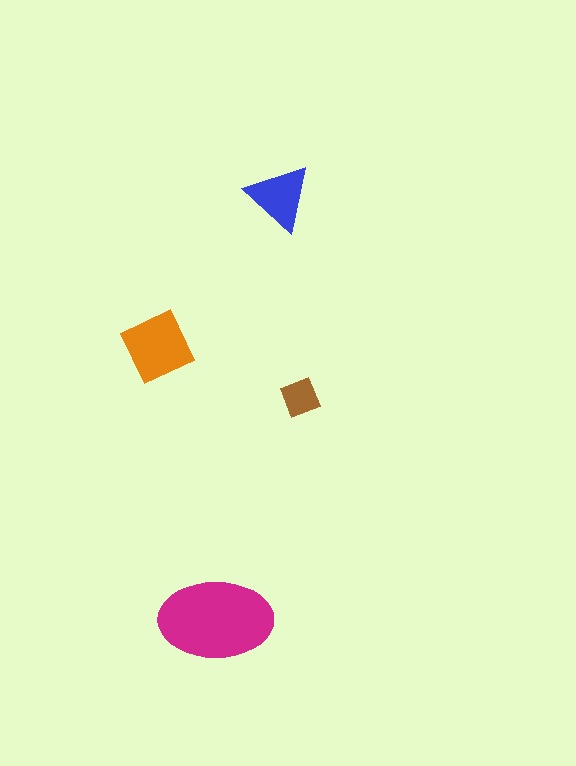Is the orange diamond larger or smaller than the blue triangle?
Larger.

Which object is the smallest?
The brown square.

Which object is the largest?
The magenta ellipse.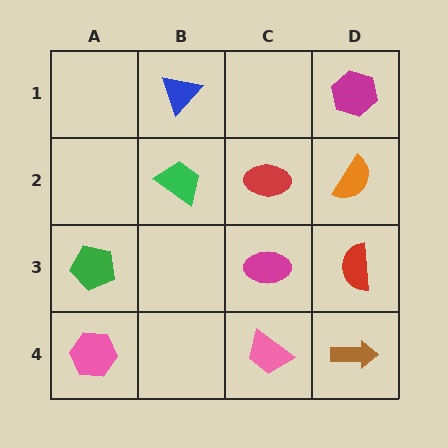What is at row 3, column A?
A green pentagon.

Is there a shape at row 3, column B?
No, that cell is empty.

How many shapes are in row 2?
3 shapes.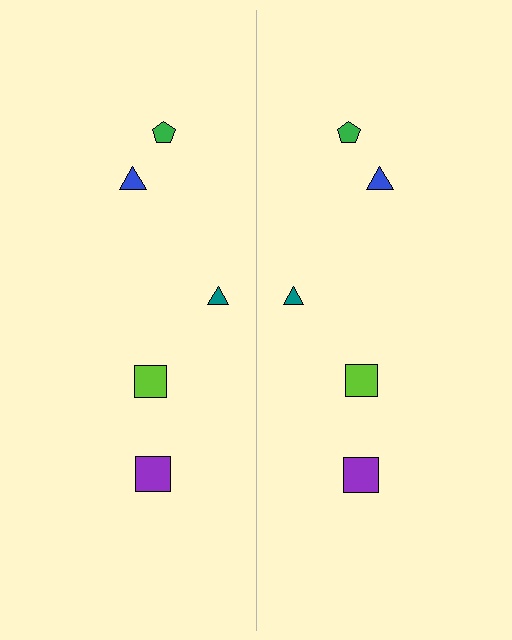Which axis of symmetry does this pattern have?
The pattern has a vertical axis of symmetry running through the center of the image.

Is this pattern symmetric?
Yes, this pattern has bilateral (reflection) symmetry.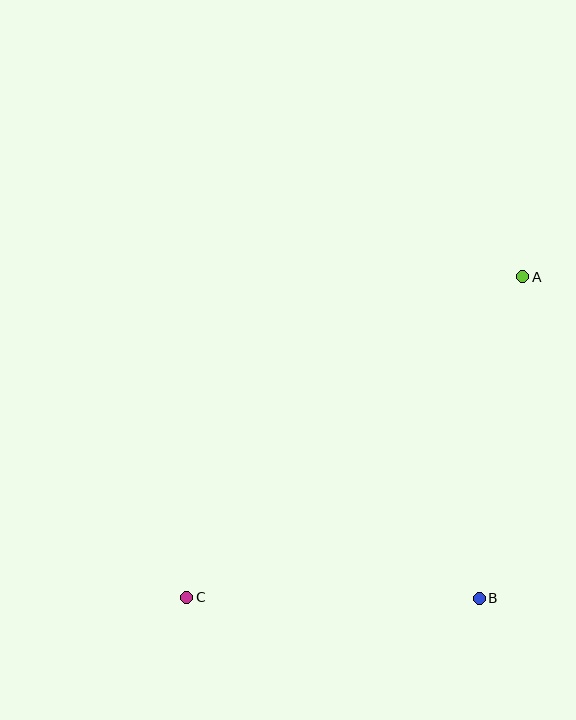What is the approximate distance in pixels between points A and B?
The distance between A and B is approximately 324 pixels.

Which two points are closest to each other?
Points B and C are closest to each other.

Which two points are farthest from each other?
Points A and C are farthest from each other.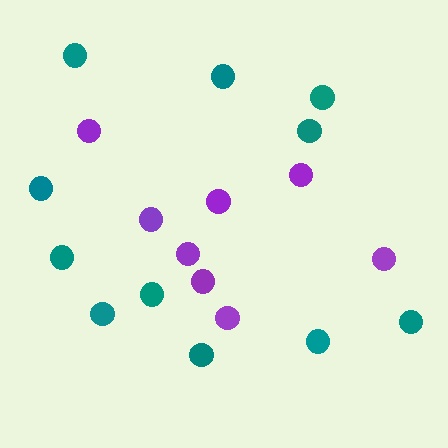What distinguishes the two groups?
There are 2 groups: one group of teal circles (11) and one group of purple circles (8).